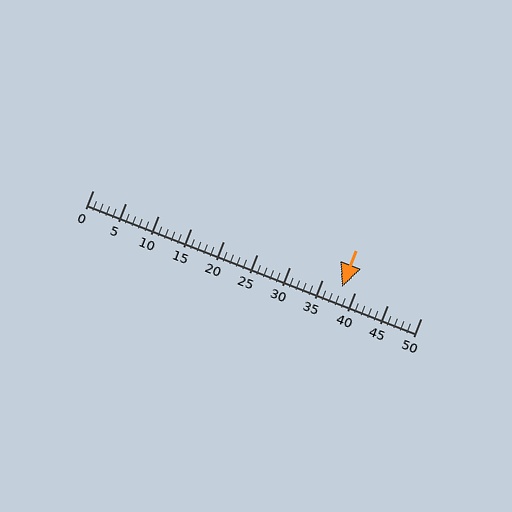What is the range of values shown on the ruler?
The ruler shows values from 0 to 50.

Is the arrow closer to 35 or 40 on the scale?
The arrow is closer to 40.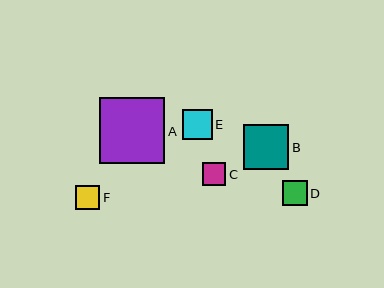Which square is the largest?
Square A is the largest with a size of approximately 65 pixels.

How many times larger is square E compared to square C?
Square E is approximately 1.3 times the size of square C.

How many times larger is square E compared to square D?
Square E is approximately 1.2 times the size of square D.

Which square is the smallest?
Square C is the smallest with a size of approximately 23 pixels.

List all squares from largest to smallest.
From largest to smallest: A, B, E, D, F, C.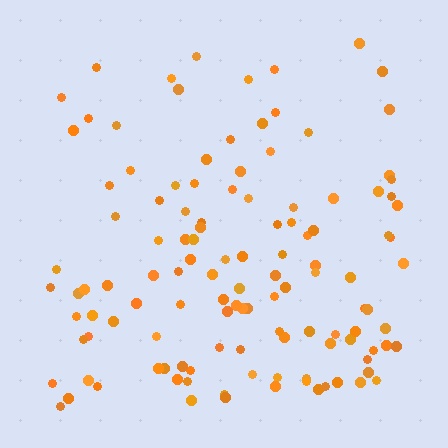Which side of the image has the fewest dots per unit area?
The top.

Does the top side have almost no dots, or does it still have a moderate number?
Still a moderate number, just noticeably fewer than the bottom.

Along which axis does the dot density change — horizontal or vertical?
Vertical.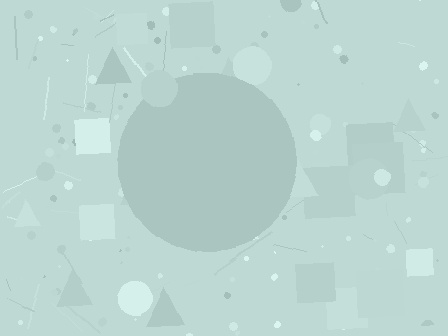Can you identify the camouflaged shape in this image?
The camouflaged shape is a circle.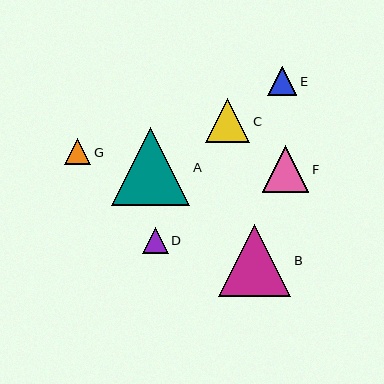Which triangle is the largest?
Triangle A is the largest with a size of approximately 78 pixels.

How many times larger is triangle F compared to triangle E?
Triangle F is approximately 1.6 times the size of triangle E.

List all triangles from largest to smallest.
From largest to smallest: A, B, F, C, E, G, D.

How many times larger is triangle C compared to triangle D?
Triangle C is approximately 1.7 times the size of triangle D.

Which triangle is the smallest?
Triangle D is the smallest with a size of approximately 26 pixels.